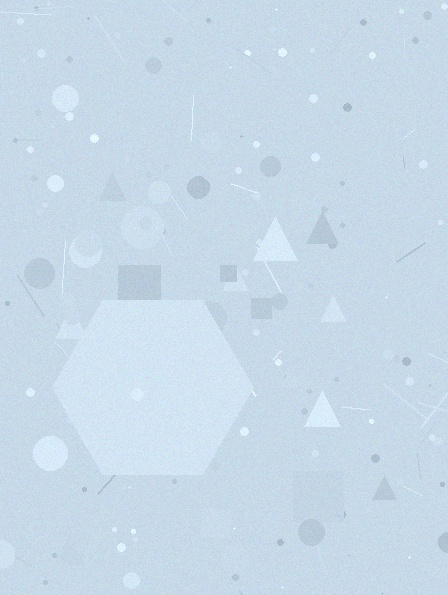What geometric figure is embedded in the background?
A hexagon is embedded in the background.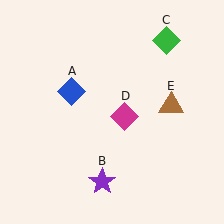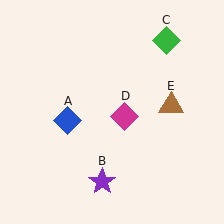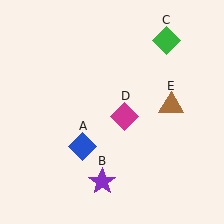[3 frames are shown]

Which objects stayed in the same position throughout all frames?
Purple star (object B) and green diamond (object C) and magenta diamond (object D) and brown triangle (object E) remained stationary.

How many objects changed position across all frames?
1 object changed position: blue diamond (object A).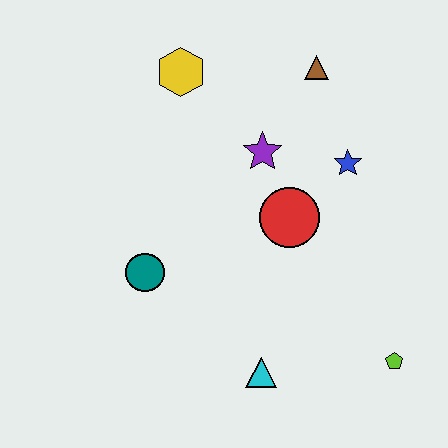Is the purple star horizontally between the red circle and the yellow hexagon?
Yes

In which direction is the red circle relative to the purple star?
The red circle is below the purple star.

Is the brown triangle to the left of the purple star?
No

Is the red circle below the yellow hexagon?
Yes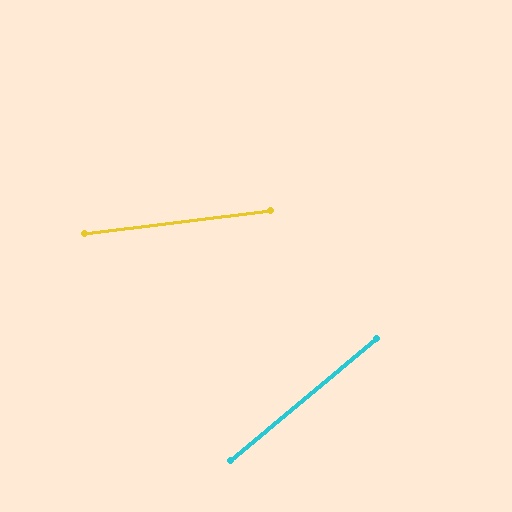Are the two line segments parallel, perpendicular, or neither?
Neither parallel nor perpendicular — they differ by about 33°.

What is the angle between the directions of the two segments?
Approximately 33 degrees.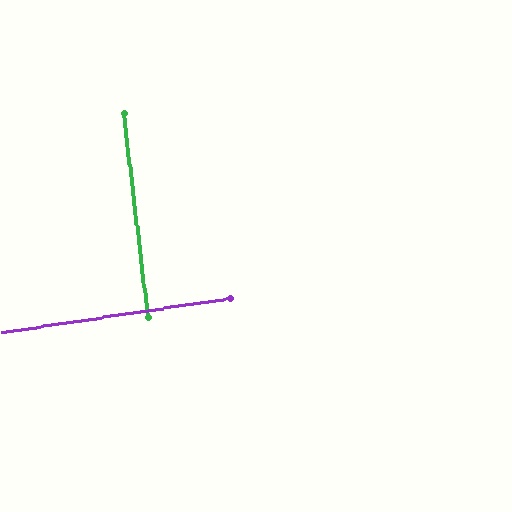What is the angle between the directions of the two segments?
Approximately 88 degrees.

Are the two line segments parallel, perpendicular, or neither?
Perpendicular — they meet at approximately 88°.